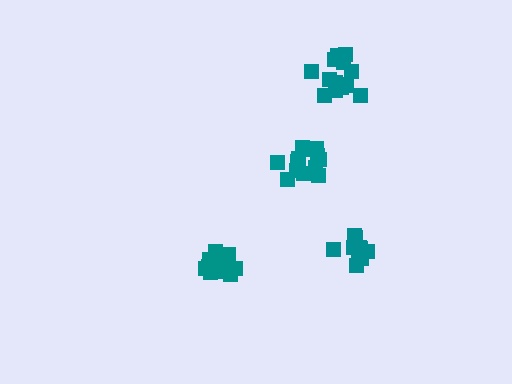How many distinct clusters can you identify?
There are 4 distinct clusters.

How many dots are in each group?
Group 1: 14 dots, Group 2: 12 dots, Group 3: 11 dots, Group 4: 15 dots (52 total).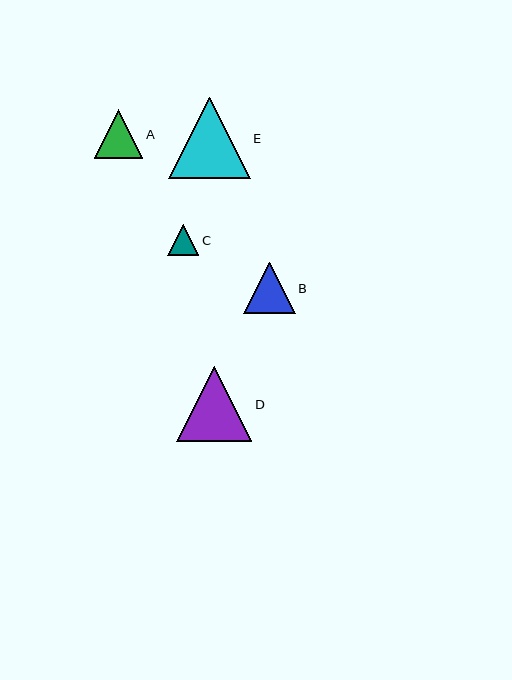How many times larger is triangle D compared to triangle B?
Triangle D is approximately 1.4 times the size of triangle B.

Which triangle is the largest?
Triangle E is the largest with a size of approximately 81 pixels.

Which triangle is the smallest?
Triangle C is the smallest with a size of approximately 31 pixels.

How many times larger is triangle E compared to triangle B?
Triangle E is approximately 1.6 times the size of triangle B.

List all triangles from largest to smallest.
From largest to smallest: E, D, B, A, C.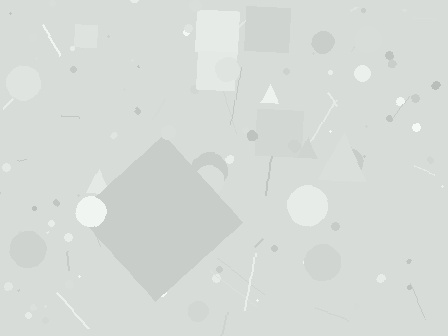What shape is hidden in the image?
A diamond is hidden in the image.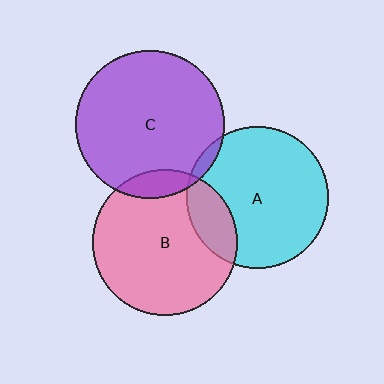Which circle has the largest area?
Circle C (purple).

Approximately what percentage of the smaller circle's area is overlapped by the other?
Approximately 20%.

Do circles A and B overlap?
Yes.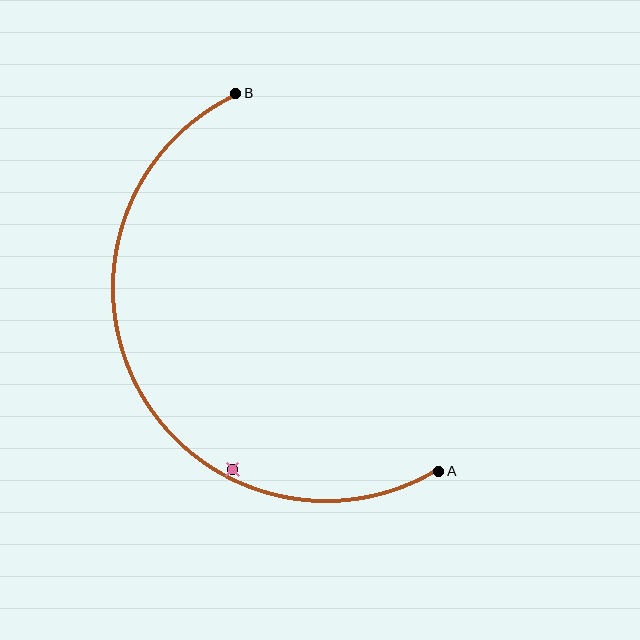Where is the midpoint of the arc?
The arc midpoint is the point on the curve farthest from the straight line joining A and B. It sits to the left of that line.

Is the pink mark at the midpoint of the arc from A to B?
No — the pink mark does not lie on the arc at all. It sits slightly inside the curve.